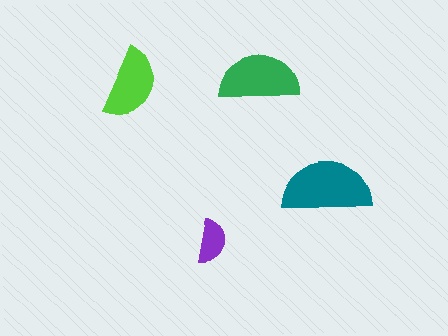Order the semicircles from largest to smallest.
the teal one, the green one, the lime one, the purple one.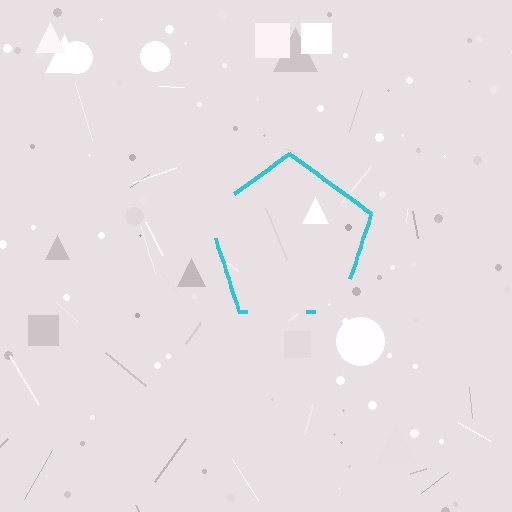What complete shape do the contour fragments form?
The contour fragments form a pentagon.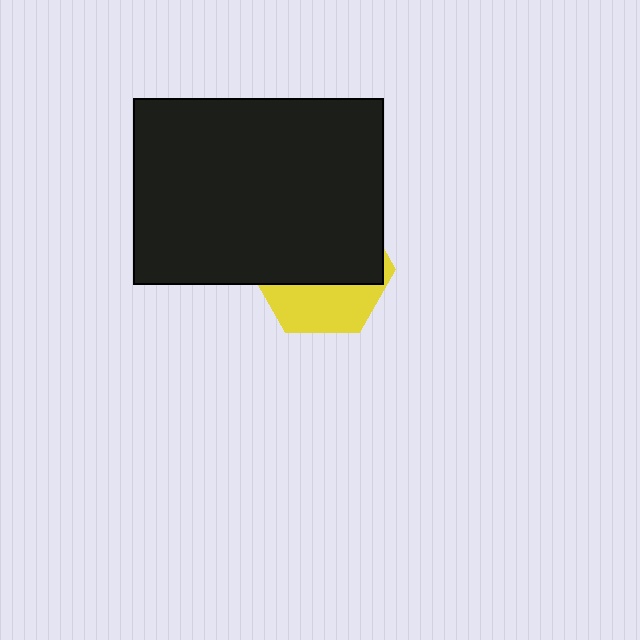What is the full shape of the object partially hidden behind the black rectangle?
The partially hidden object is a yellow hexagon.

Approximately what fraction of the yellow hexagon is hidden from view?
Roughly 64% of the yellow hexagon is hidden behind the black rectangle.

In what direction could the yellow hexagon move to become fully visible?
The yellow hexagon could move down. That would shift it out from behind the black rectangle entirely.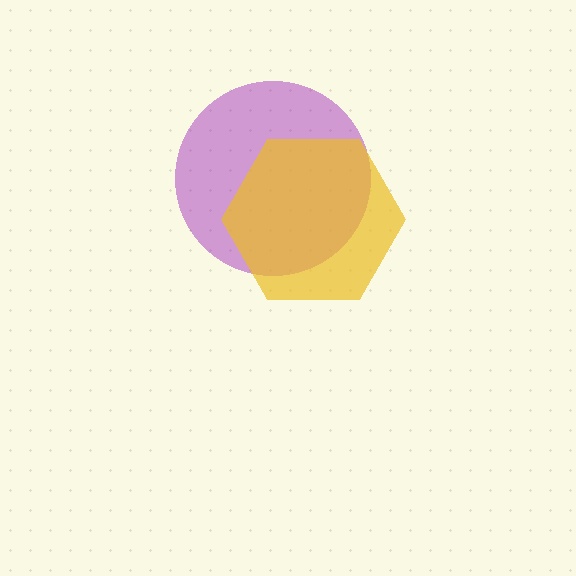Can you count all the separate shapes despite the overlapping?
Yes, there are 2 separate shapes.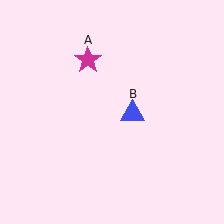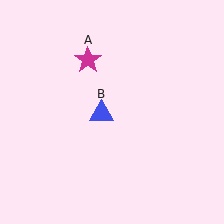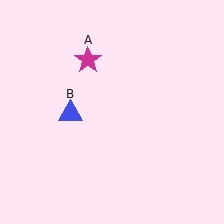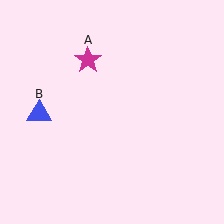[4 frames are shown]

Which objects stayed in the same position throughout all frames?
Magenta star (object A) remained stationary.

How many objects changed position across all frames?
1 object changed position: blue triangle (object B).